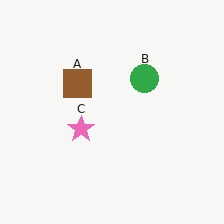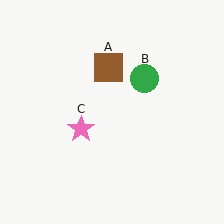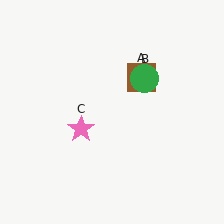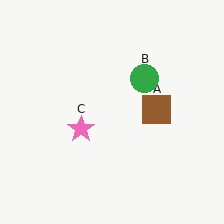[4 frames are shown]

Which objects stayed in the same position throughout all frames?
Green circle (object B) and pink star (object C) remained stationary.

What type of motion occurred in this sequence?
The brown square (object A) rotated clockwise around the center of the scene.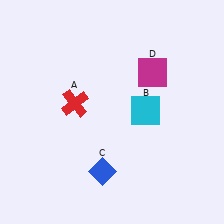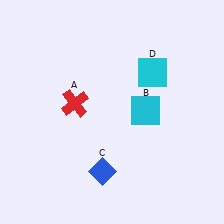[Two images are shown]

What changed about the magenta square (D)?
In Image 1, D is magenta. In Image 2, it changed to cyan.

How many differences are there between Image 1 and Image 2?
There is 1 difference between the two images.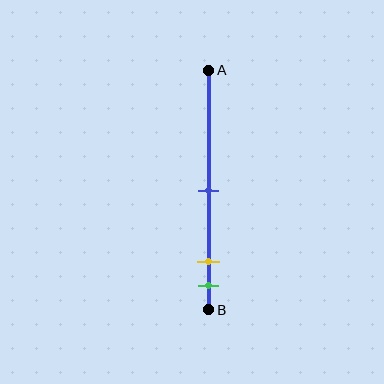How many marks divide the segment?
There are 3 marks dividing the segment.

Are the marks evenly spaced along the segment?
No, the marks are not evenly spaced.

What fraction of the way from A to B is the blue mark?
The blue mark is approximately 50% (0.5) of the way from A to B.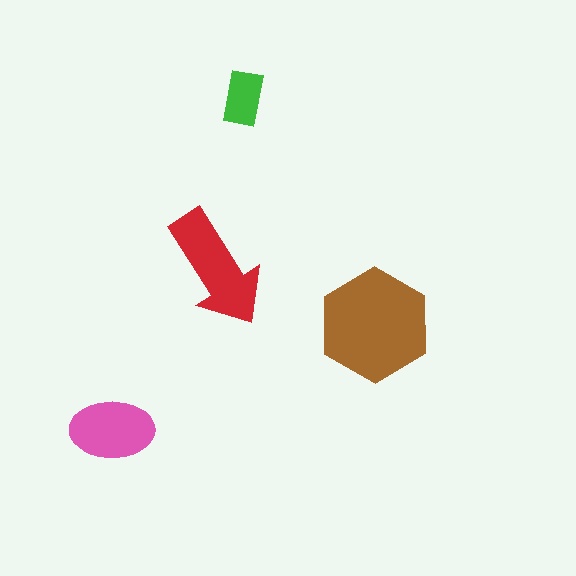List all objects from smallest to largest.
The green rectangle, the pink ellipse, the red arrow, the brown hexagon.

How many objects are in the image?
There are 4 objects in the image.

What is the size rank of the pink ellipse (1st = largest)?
3rd.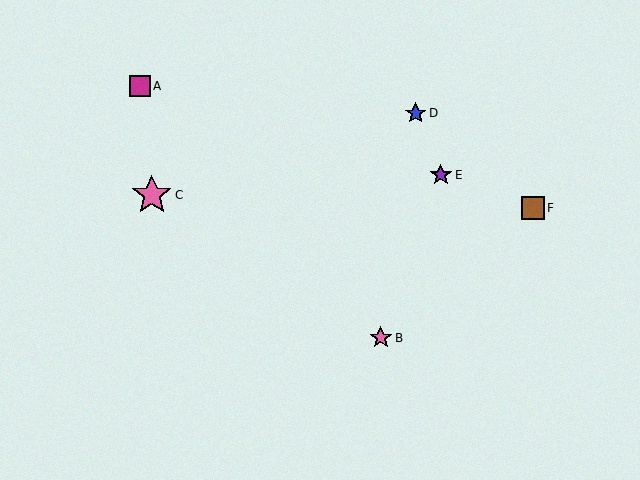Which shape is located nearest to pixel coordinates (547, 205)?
The brown square (labeled F) at (533, 208) is nearest to that location.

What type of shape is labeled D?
Shape D is a blue star.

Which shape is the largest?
The pink star (labeled C) is the largest.